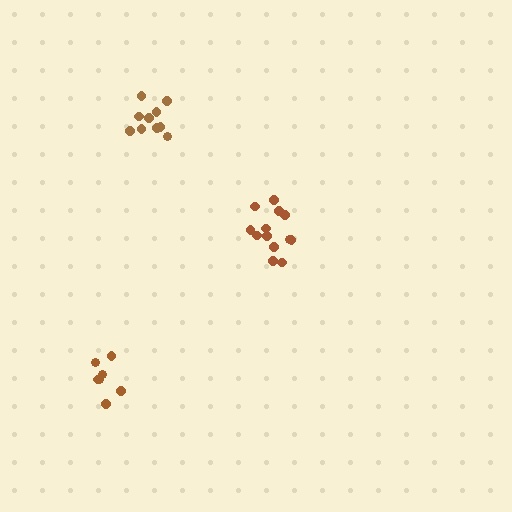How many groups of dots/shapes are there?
There are 3 groups.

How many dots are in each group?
Group 1: 10 dots, Group 2: 13 dots, Group 3: 7 dots (30 total).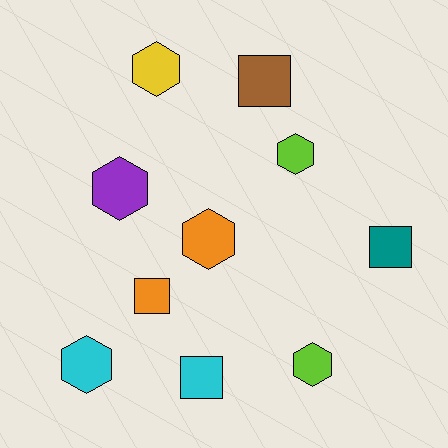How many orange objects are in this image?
There are 2 orange objects.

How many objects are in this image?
There are 10 objects.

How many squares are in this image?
There are 4 squares.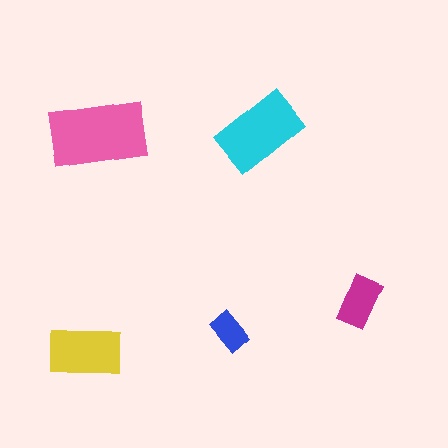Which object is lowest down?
The yellow rectangle is bottommost.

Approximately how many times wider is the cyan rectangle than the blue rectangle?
About 2 times wider.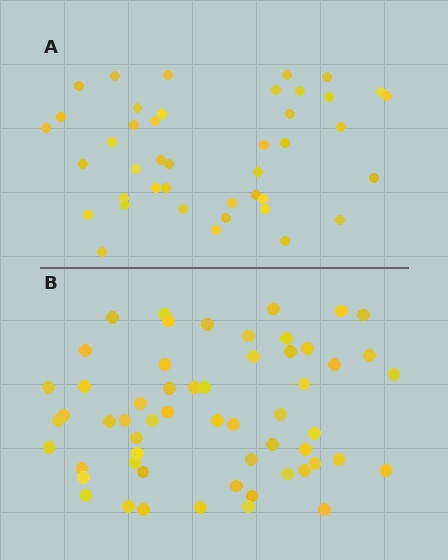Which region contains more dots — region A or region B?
Region B (the bottom region) has more dots.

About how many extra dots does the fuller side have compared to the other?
Region B has approximately 15 more dots than region A.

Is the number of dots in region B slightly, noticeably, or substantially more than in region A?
Region B has noticeably more, but not dramatically so. The ratio is roughly 1.4 to 1.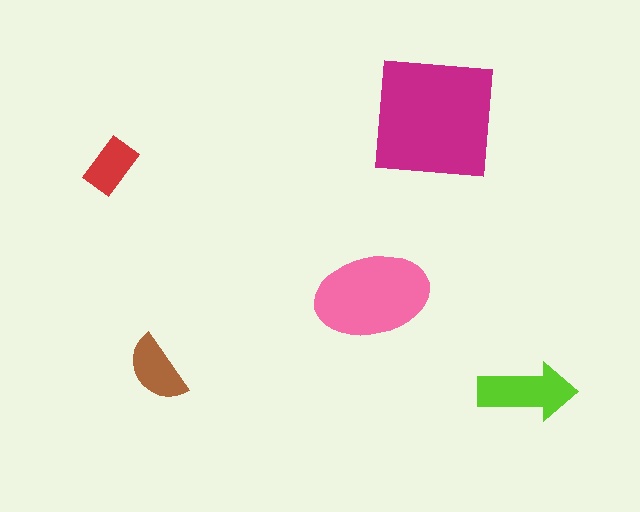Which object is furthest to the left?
The red rectangle is leftmost.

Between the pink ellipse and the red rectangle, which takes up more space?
The pink ellipse.